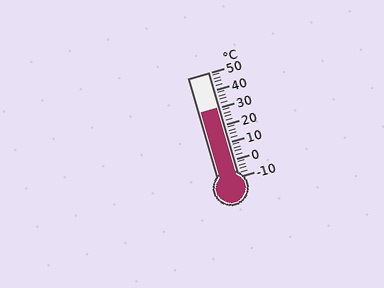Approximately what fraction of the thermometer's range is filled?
The thermometer is filled to approximately 65% of its range.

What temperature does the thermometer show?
The thermometer shows approximately 30°C.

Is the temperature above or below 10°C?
The temperature is above 10°C.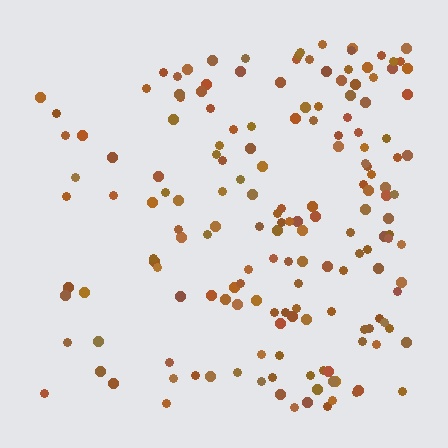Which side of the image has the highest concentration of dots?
The right.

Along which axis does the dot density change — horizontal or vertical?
Horizontal.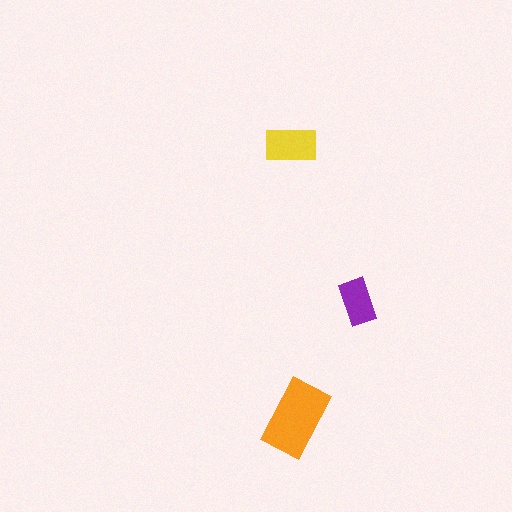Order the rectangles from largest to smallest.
the orange one, the yellow one, the purple one.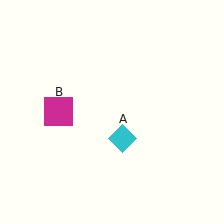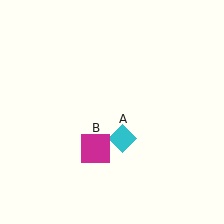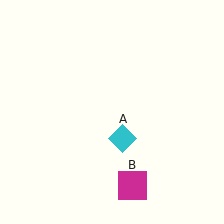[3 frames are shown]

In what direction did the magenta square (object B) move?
The magenta square (object B) moved down and to the right.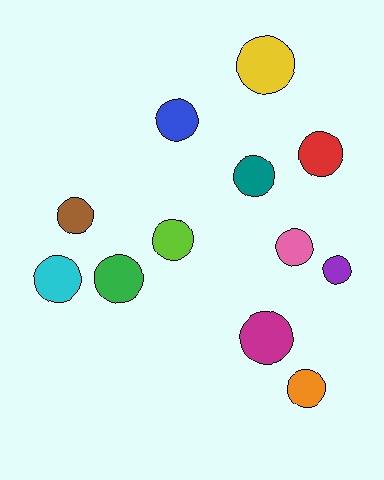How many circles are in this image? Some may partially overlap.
There are 12 circles.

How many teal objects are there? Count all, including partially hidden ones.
There is 1 teal object.